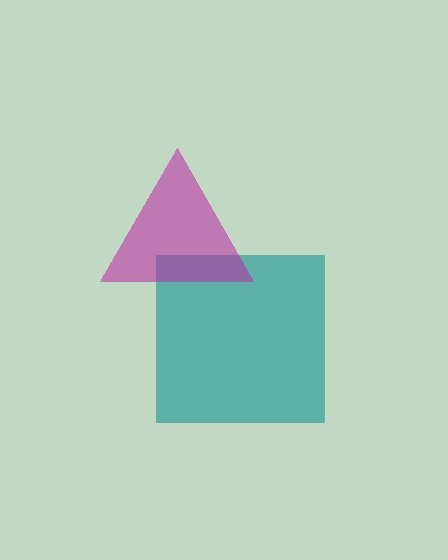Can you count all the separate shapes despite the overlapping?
Yes, there are 2 separate shapes.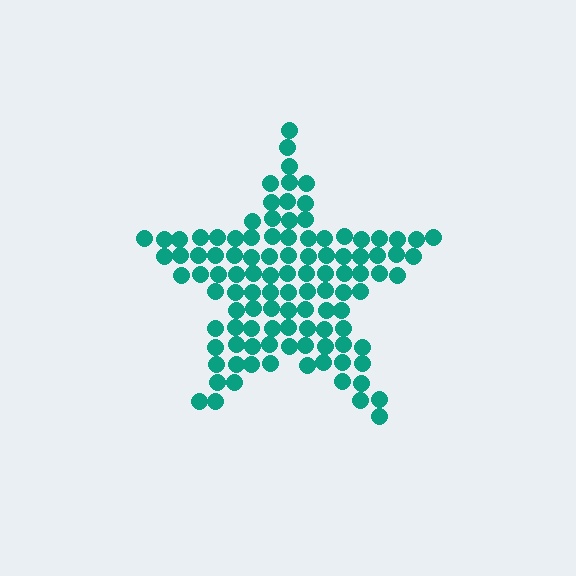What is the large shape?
The large shape is a star.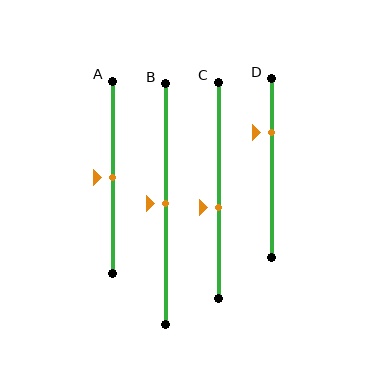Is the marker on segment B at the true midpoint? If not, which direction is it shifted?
Yes, the marker on segment B is at the true midpoint.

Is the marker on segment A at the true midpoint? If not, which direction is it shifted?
Yes, the marker on segment A is at the true midpoint.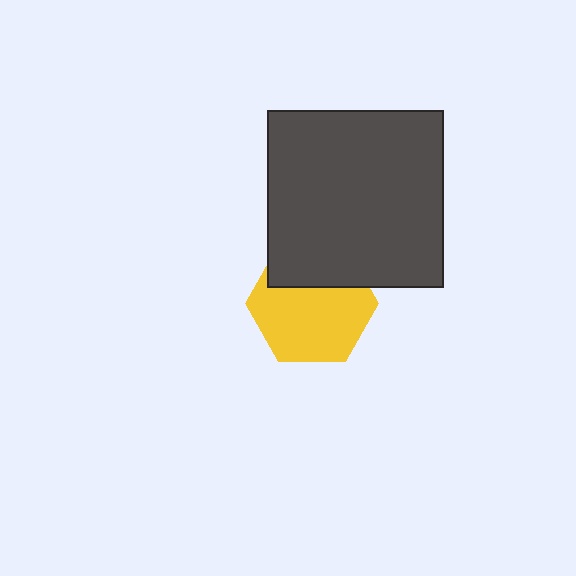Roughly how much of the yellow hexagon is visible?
Most of it is visible (roughly 68%).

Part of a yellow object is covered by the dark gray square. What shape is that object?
It is a hexagon.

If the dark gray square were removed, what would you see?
You would see the complete yellow hexagon.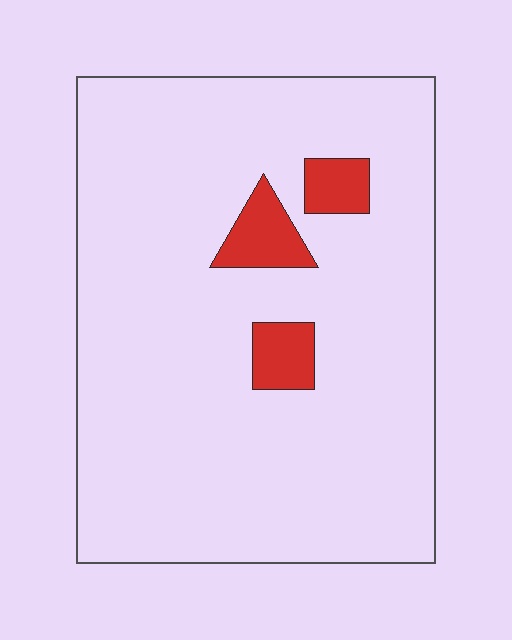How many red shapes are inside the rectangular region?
3.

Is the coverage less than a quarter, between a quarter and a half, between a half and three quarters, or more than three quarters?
Less than a quarter.